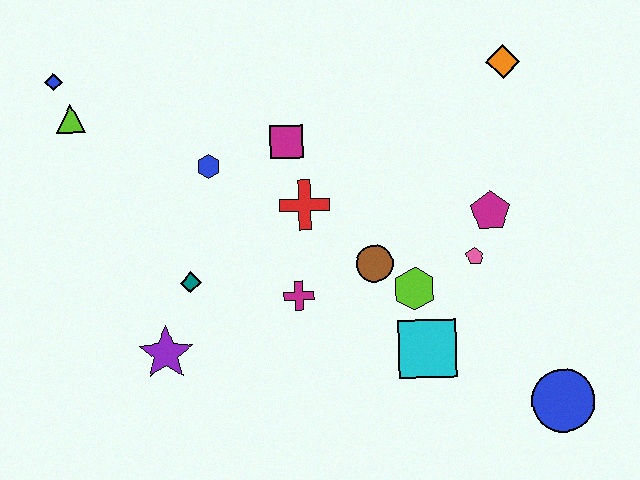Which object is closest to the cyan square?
The lime hexagon is closest to the cyan square.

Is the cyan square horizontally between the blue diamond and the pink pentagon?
Yes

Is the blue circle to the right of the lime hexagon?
Yes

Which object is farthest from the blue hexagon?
The blue circle is farthest from the blue hexagon.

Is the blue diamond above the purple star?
Yes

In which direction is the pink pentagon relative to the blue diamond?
The pink pentagon is to the right of the blue diamond.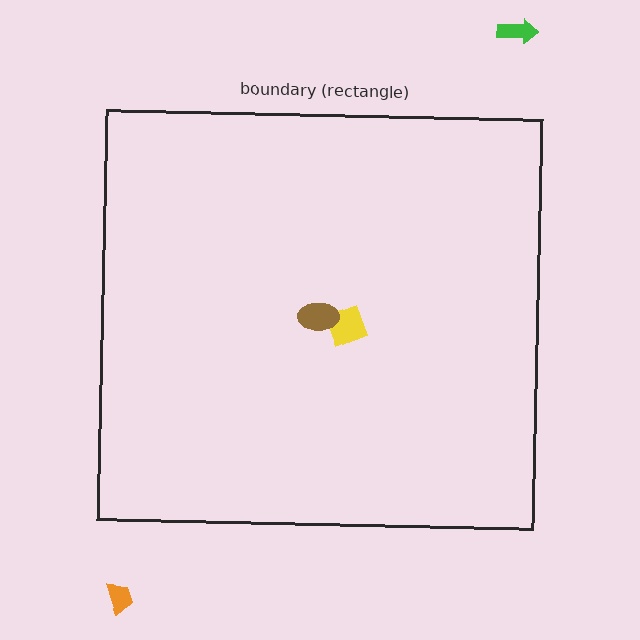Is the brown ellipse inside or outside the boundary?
Inside.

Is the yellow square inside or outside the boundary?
Inside.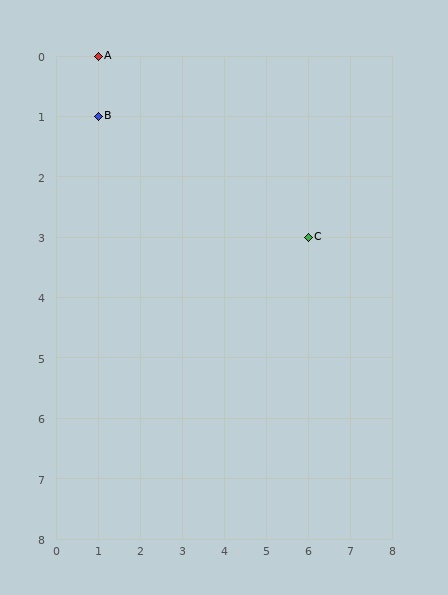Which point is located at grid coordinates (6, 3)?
Point C is at (6, 3).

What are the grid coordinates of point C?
Point C is at grid coordinates (6, 3).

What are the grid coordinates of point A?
Point A is at grid coordinates (1, 0).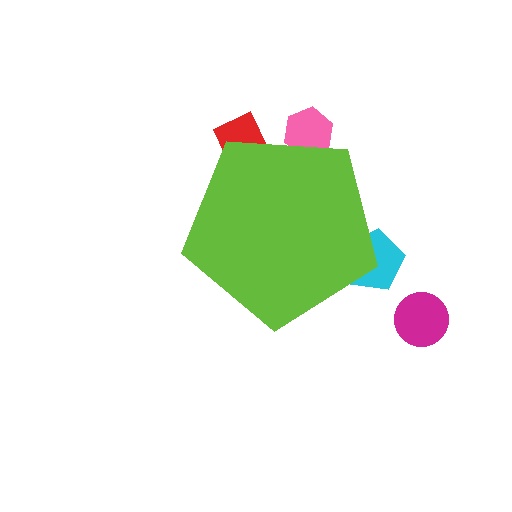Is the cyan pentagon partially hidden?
Yes, the cyan pentagon is partially hidden behind the lime pentagon.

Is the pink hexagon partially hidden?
Yes, the pink hexagon is partially hidden behind the lime pentagon.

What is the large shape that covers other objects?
A lime pentagon.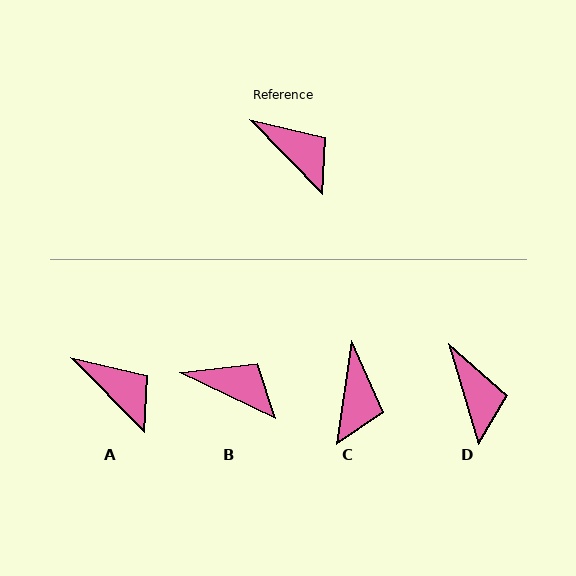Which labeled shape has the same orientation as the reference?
A.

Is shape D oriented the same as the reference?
No, it is off by about 28 degrees.